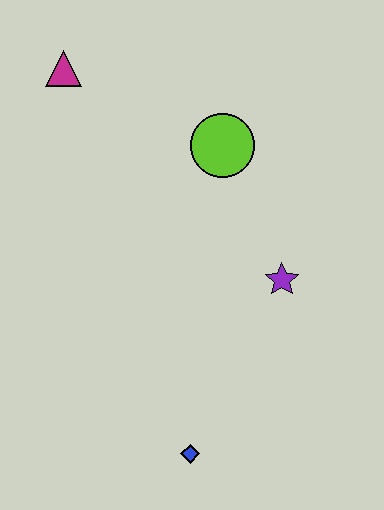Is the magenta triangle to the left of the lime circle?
Yes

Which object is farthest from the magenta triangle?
The blue diamond is farthest from the magenta triangle.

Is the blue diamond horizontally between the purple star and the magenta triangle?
Yes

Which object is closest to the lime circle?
The purple star is closest to the lime circle.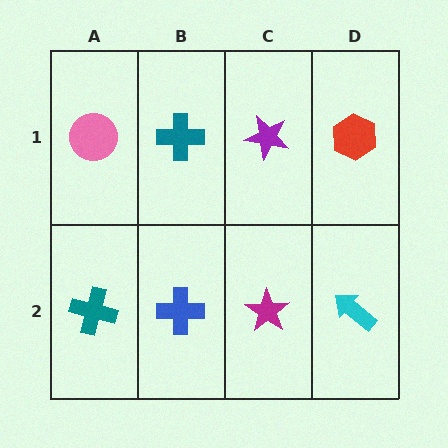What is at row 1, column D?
A red hexagon.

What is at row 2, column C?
A magenta star.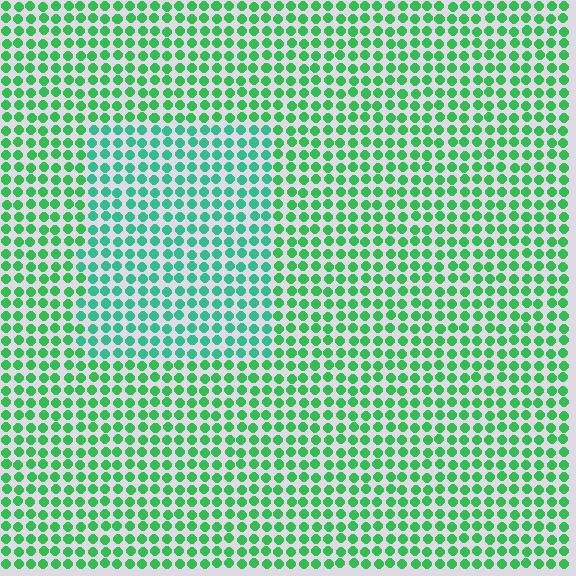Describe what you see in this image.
The image is filled with small green elements in a uniform arrangement. A rectangle-shaped region is visible where the elements are tinted to a slightly different hue, forming a subtle color boundary.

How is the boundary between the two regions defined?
The boundary is defined purely by a slight shift in hue (about 26 degrees). Spacing, size, and orientation are identical on both sides.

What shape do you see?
I see a rectangle.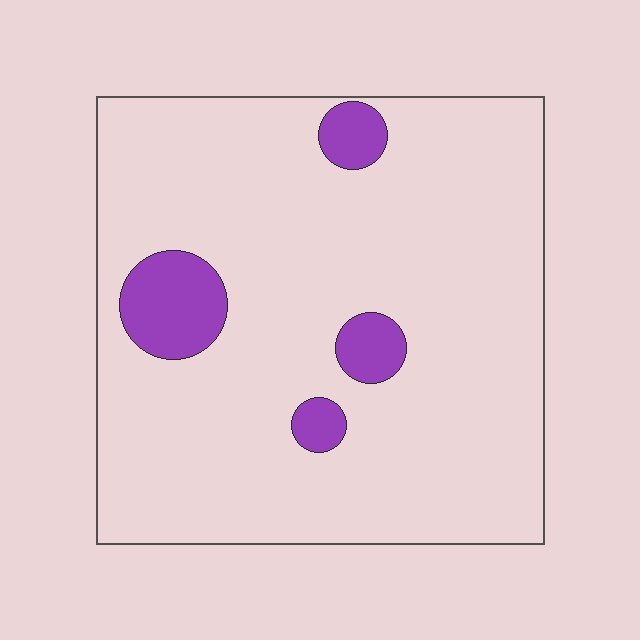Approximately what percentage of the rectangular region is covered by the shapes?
Approximately 10%.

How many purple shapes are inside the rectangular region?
4.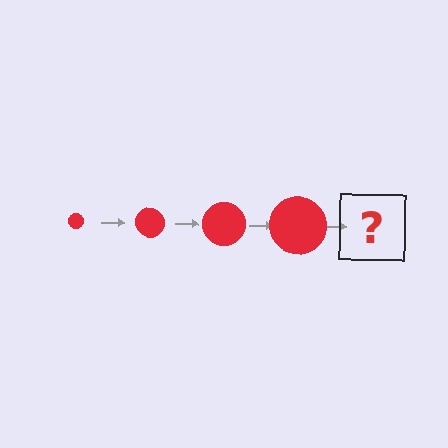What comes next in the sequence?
The next element should be a red circle, larger than the previous one.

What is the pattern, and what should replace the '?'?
The pattern is that the circle gets progressively larger each step. The '?' should be a red circle, larger than the previous one.